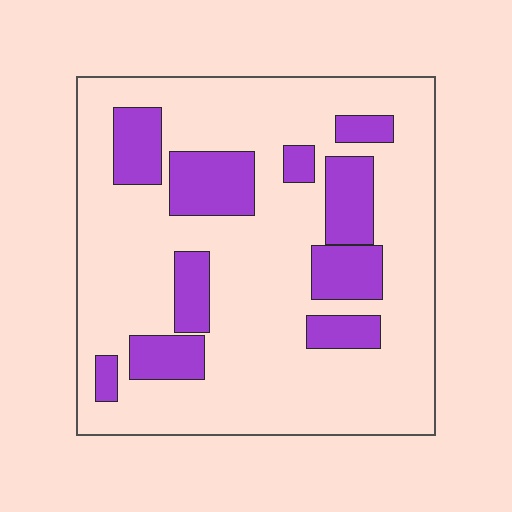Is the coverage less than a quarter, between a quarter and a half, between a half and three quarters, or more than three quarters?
Less than a quarter.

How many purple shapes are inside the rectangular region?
10.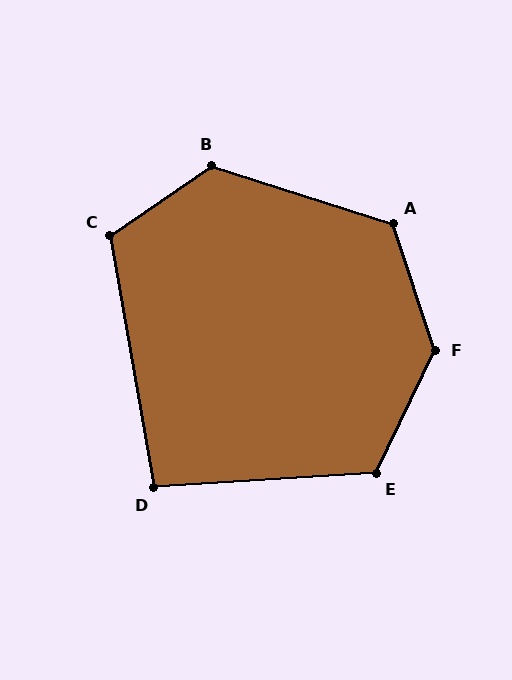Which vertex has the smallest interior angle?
D, at approximately 96 degrees.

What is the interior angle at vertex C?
Approximately 115 degrees (obtuse).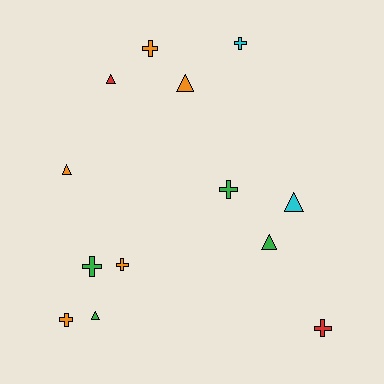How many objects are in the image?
There are 13 objects.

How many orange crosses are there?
There are 3 orange crosses.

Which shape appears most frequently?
Cross, with 7 objects.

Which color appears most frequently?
Orange, with 5 objects.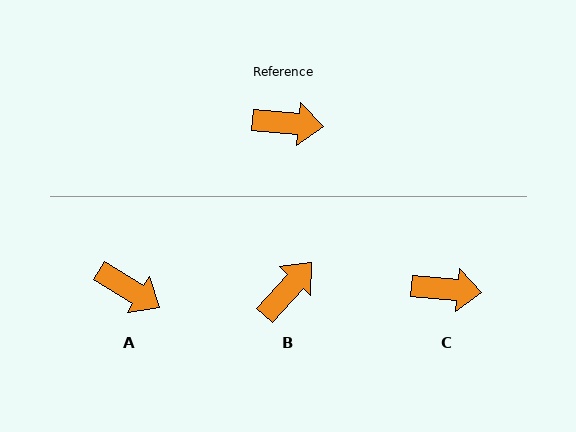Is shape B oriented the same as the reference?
No, it is off by about 53 degrees.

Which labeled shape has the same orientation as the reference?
C.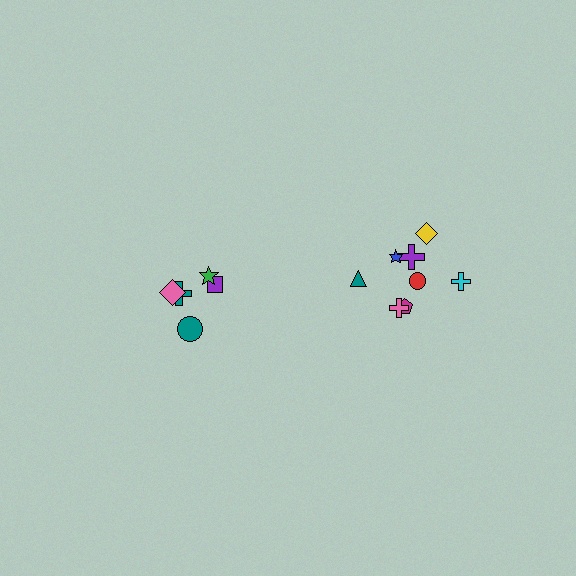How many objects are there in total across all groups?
There are 13 objects.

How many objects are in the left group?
There are 5 objects.